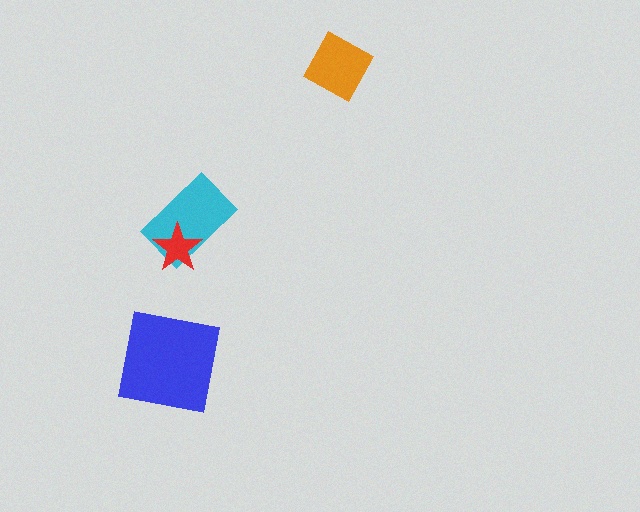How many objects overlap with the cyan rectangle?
1 object overlaps with the cyan rectangle.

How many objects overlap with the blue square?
0 objects overlap with the blue square.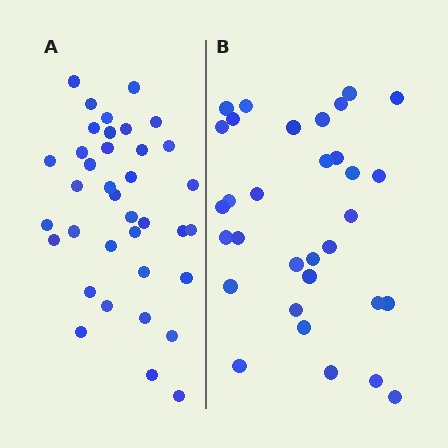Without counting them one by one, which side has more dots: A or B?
Region A (the left region) has more dots.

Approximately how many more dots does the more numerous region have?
Region A has about 5 more dots than region B.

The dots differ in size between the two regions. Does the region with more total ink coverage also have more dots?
No. Region B has more total ink coverage because its dots are larger, but region A actually contains more individual dots. Total area can be misleading — the number of items is what matters here.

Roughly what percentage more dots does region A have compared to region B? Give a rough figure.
About 15% more.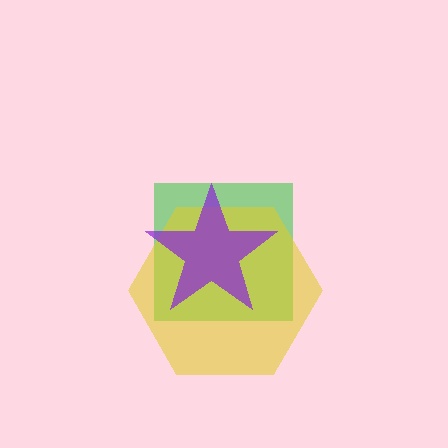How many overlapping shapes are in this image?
There are 3 overlapping shapes in the image.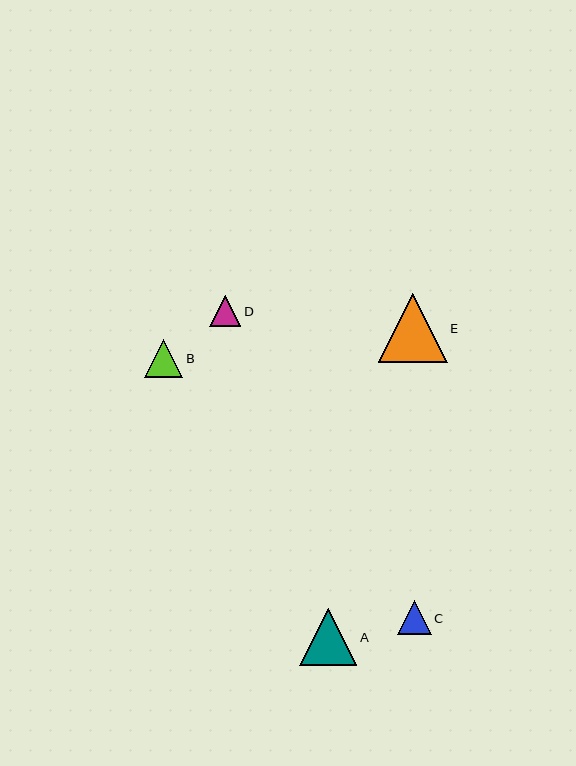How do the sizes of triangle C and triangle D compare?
Triangle C and triangle D are approximately the same size.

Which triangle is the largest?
Triangle E is the largest with a size of approximately 69 pixels.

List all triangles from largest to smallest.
From largest to smallest: E, A, B, C, D.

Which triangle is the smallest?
Triangle D is the smallest with a size of approximately 31 pixels.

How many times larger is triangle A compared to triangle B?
Triangle A is approximately 1.5 times the size of triangle B.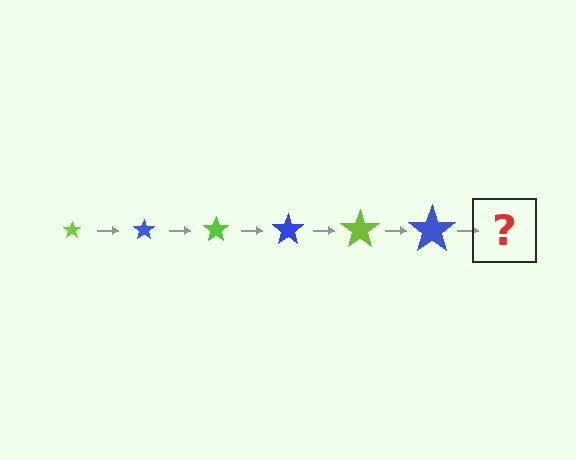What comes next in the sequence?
The next element should be a lime star, larger than the previous one.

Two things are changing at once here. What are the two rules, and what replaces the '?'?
The two rules are that the star grows larger each step and the color cycles through lime and blue. The '?' should be a lime star, larger than the previous one.